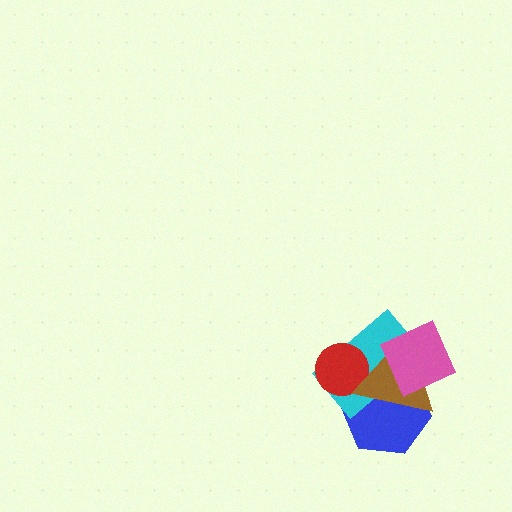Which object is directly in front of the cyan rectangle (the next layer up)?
The red circle is directly in front of the cyan rectangle.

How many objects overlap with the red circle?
3 objects overlap with the red circle.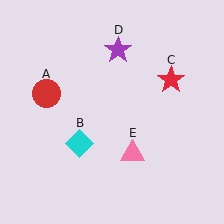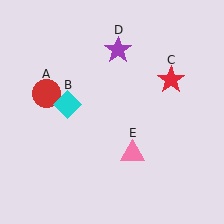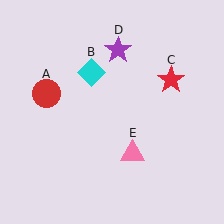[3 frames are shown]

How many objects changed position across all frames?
1 object changed position: cyan diamond (object B).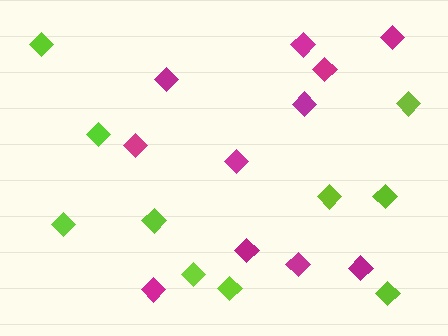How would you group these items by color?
There are 2 groups: one group of lime diamonds (10) and one group of magenta diamonds (11).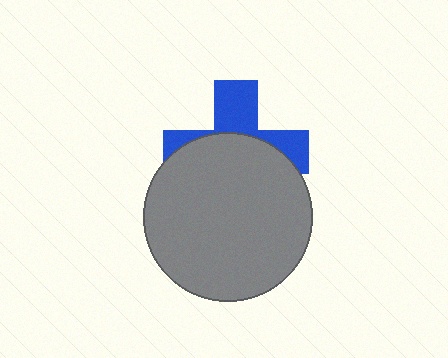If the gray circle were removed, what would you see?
You would see the complete blue cross.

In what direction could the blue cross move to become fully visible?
The blue cross could move up. That would shift it out from behind the gray circle entirely.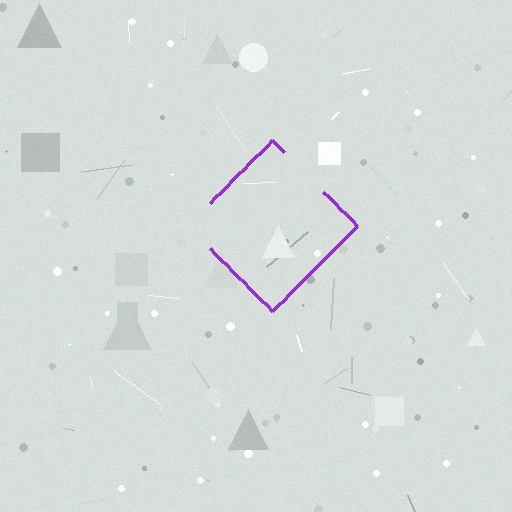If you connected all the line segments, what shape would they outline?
They would outline a diamond.